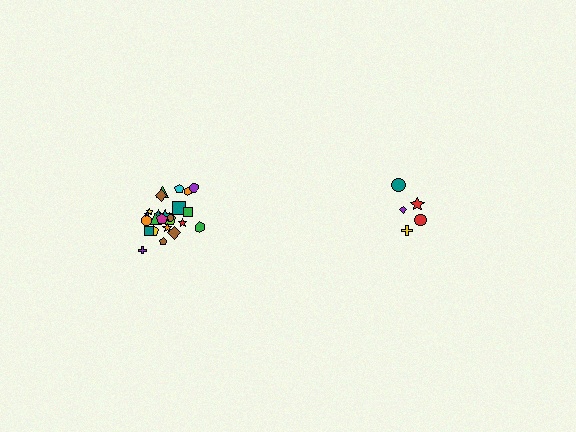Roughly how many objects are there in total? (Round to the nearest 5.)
Roughly 30 objects in total.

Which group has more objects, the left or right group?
The left group.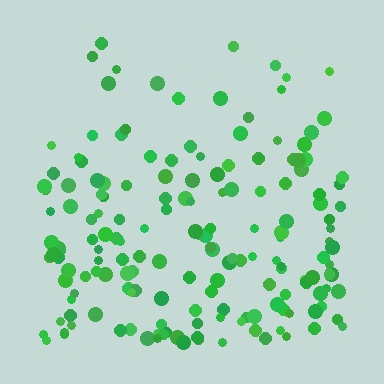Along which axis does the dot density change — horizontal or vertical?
Vertical.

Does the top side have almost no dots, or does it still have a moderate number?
Still a moderate number, just noticeably fewer than the bottom.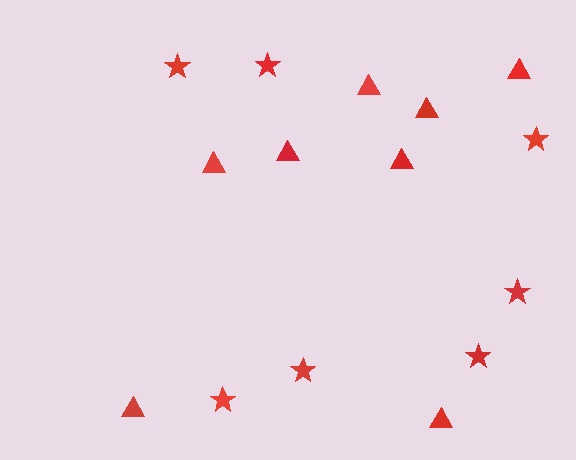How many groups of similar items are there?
There are 2 groups: one group of triangles (8) and one group of stars (7).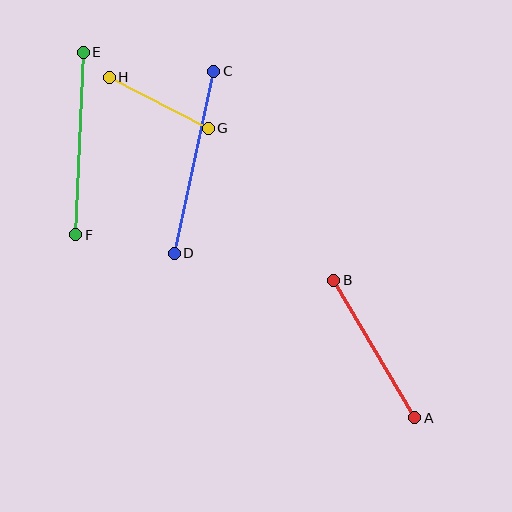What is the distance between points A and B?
The distance is approximately 160 pixels.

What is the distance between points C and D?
The distance is approximately 186 pixels.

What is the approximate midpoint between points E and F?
The midpoint is at approximately (79, 143) pixels.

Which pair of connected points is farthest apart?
Points C and D are farthest apart.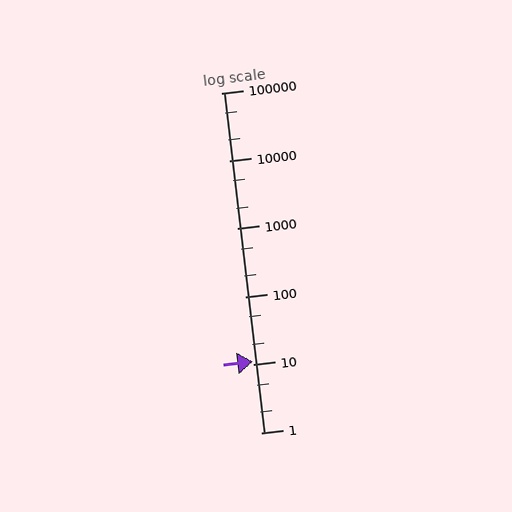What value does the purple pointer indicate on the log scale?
The pointer indicates approximately 11.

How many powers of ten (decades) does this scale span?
The scale spans 5 decades, from 1 to 100000.